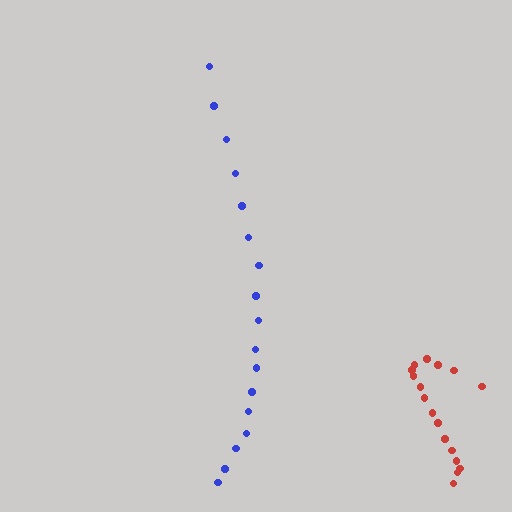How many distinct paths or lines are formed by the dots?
There are 2 distinct paths.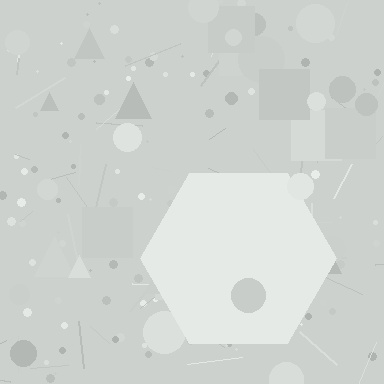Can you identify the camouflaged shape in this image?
The camouflaged shape is a hexagon.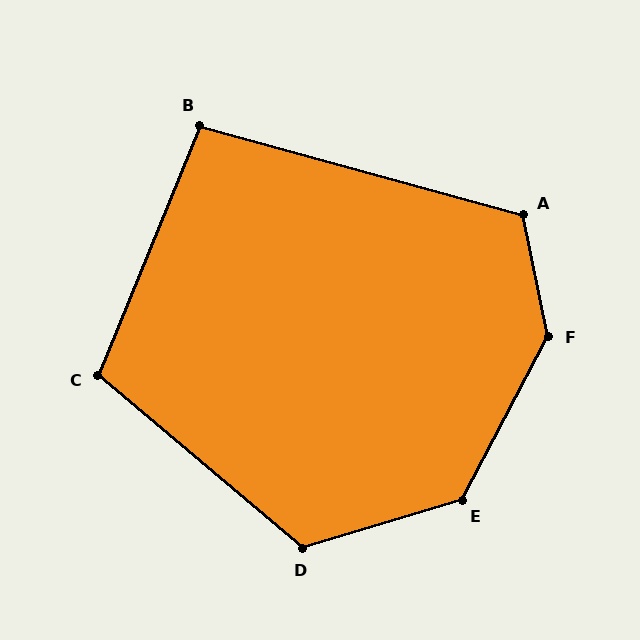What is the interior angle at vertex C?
Approximately 108 degrees (obtuse).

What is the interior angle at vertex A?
Approximately 117 degrees (obtuse).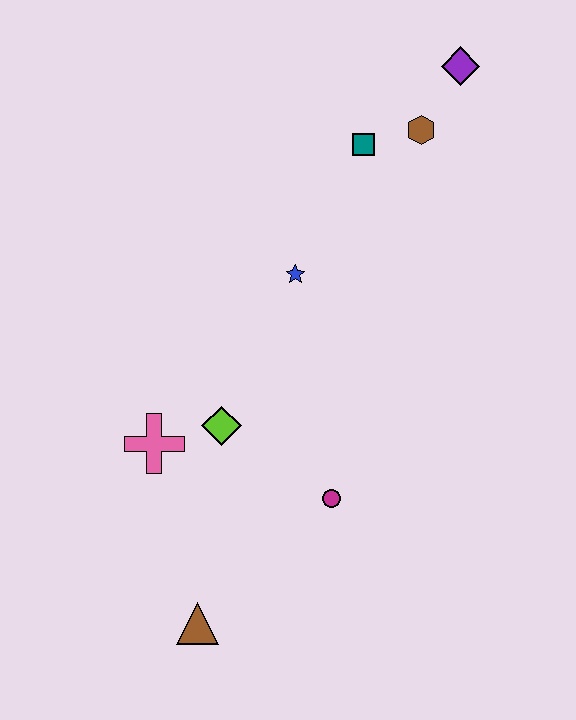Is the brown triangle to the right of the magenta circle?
No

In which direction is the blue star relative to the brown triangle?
The blue star is above the brown triangle.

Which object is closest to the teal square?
The brown hexagon is closest to the teal square.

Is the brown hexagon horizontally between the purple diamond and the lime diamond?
Yes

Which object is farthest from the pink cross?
The purple diamond is farthest from the pink cross.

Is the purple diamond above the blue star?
Yes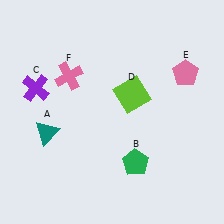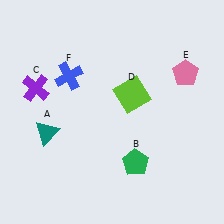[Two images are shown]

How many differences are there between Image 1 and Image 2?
There is 1 difference between the two images.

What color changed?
The cross (F) changed from pink in Image 1 to blue in Image 2.